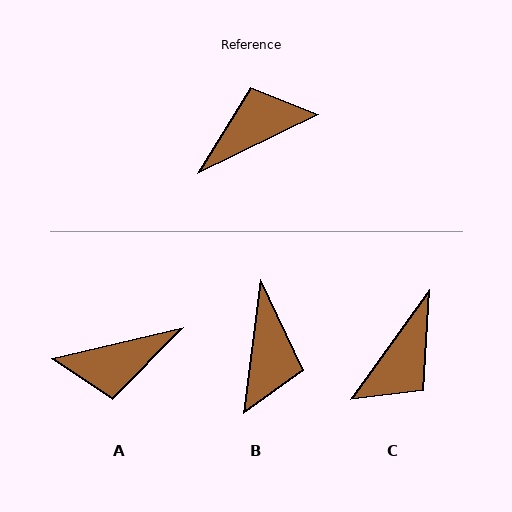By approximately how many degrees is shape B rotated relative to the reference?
Approximately 123 degrees clockwise.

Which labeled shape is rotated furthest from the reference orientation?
A, about 168 degrees away.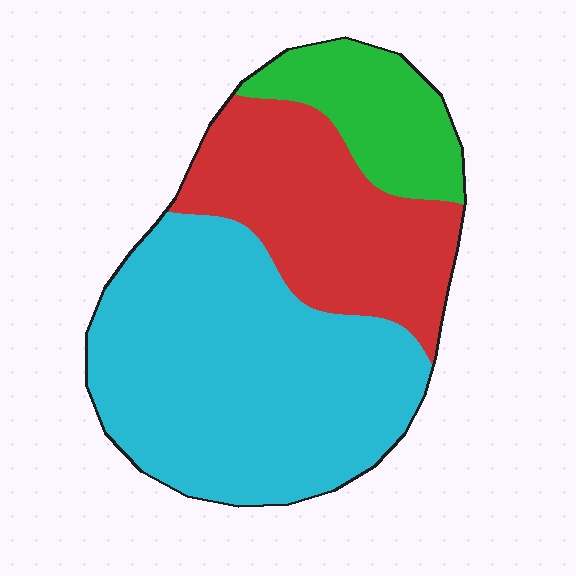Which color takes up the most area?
Cyan, at roughly 55%.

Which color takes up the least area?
Green, at roughly 15%.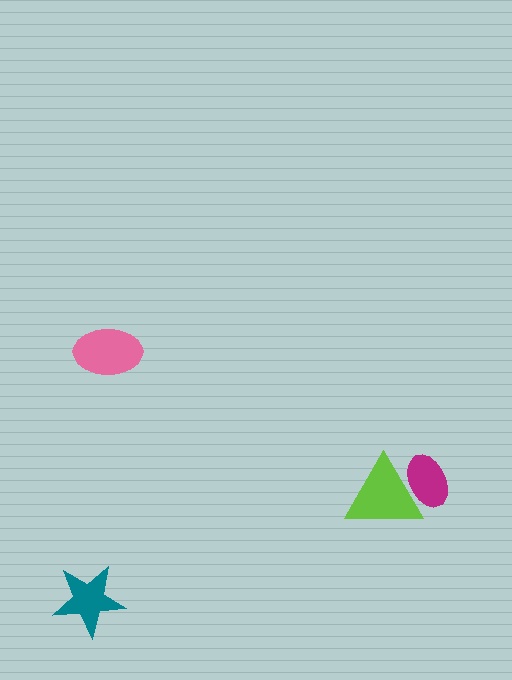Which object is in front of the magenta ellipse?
The lime triangle is in front of the magenta ellipse.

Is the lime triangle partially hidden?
No, no other shape covers it.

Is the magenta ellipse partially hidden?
Yes, it is partially covered by another shape.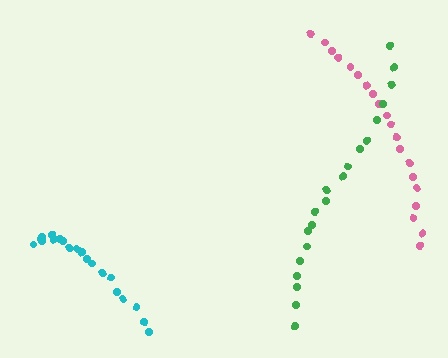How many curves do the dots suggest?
There are 3 distinct paths.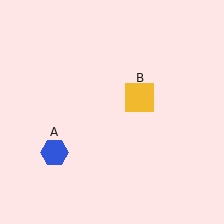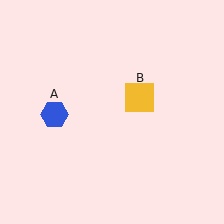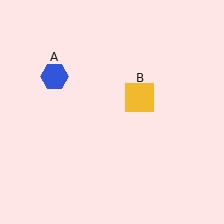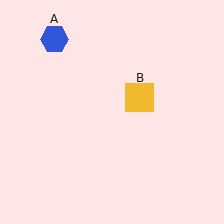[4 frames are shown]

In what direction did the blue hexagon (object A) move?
The blue hexagon (object A) moved up.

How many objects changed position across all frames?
1 object changed position: blue hexagon (object A).